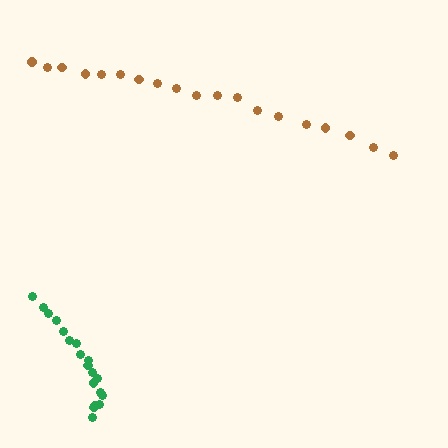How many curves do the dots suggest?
There are 2 distinct paths.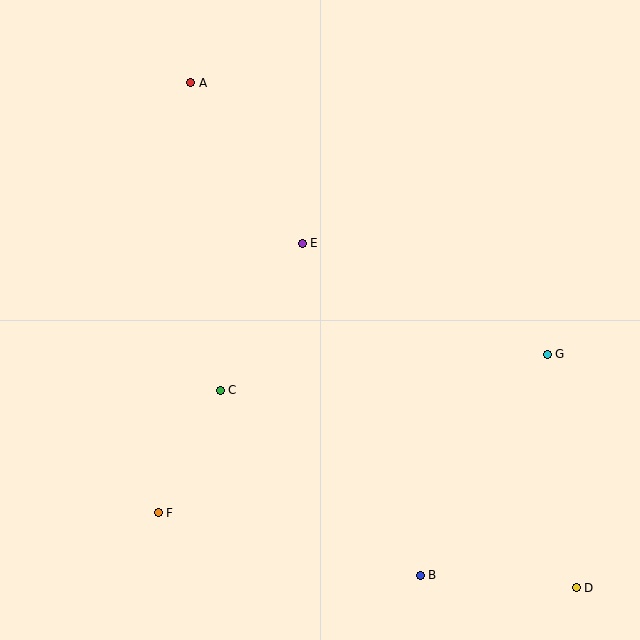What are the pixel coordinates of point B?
Point B is at (420, 575).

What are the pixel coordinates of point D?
Point D is at (576, 588).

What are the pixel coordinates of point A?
Point A is at (191, 83).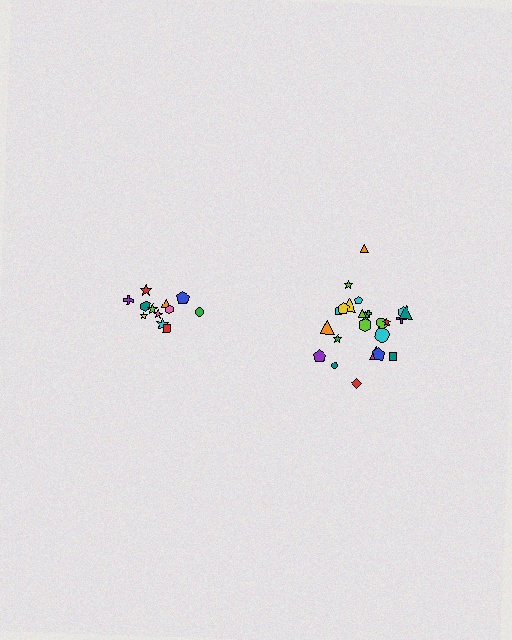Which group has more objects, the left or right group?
The right group.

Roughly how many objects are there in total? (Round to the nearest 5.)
Roughly 35 objects in total.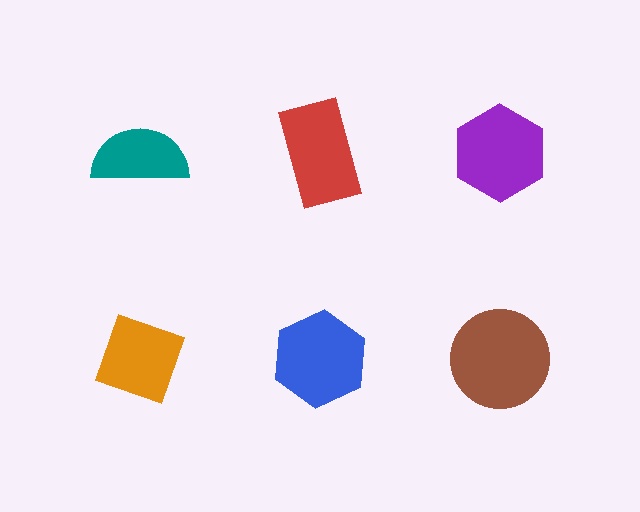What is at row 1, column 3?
A purple hexagon.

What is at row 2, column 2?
A blue hexagon.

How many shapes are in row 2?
3 shapes.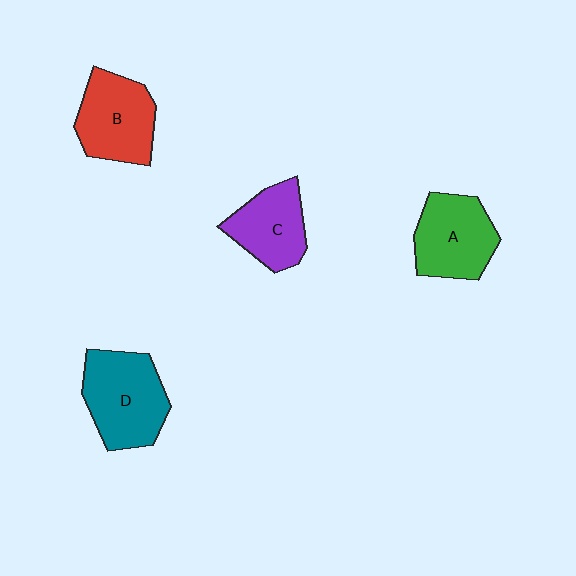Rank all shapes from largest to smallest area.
From largest to smallest: D (teal), B (red), A (green), C (purple).